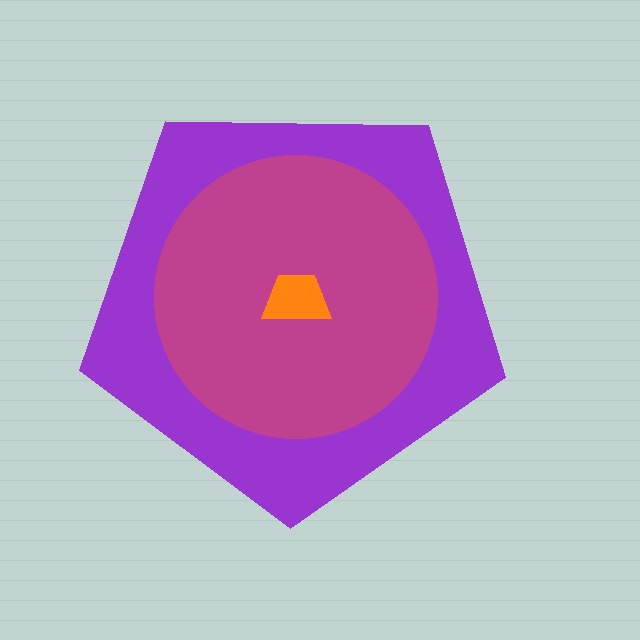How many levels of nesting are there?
3.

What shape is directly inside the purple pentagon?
The magenta circle.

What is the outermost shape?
The purple pentagon.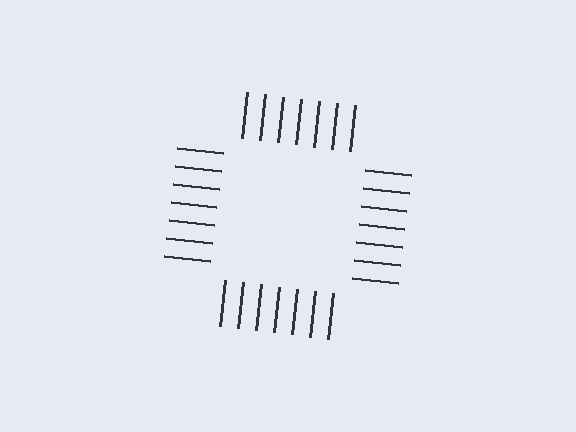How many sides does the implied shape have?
4 sides — the line-ends trace a square.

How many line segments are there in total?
28 — 7 along each of the 4 edges.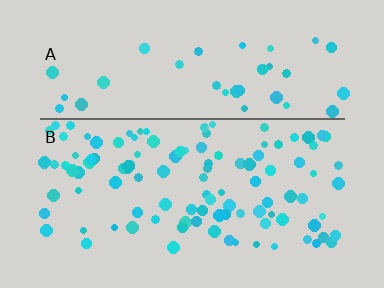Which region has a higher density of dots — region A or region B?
B (the bottom).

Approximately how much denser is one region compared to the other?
Approximately 2.3× — region B over region A.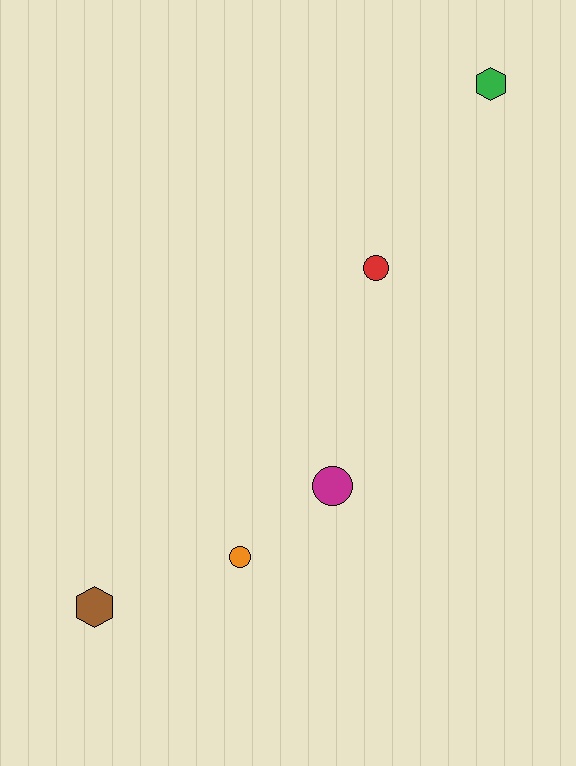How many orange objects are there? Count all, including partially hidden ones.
There is 1 orange object.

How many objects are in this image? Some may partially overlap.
There are 5 objects.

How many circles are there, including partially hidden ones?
There are 3 circles.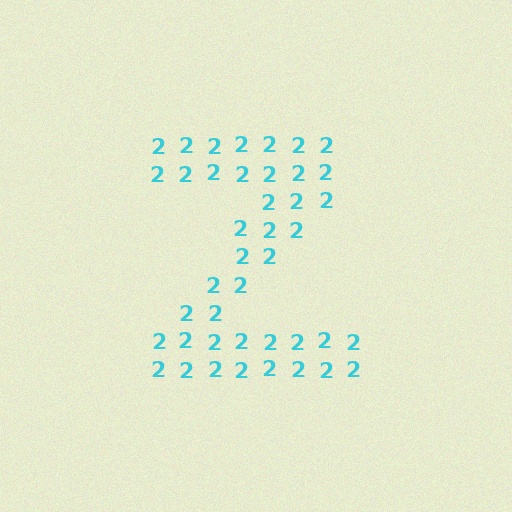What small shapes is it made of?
It is made of small digit 2's.